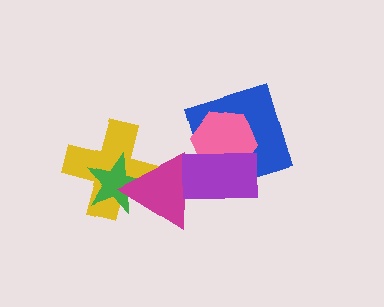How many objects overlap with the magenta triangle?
3 objects overlap with the magenta triangle.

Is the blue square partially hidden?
Yes, it is partially covered by another shape.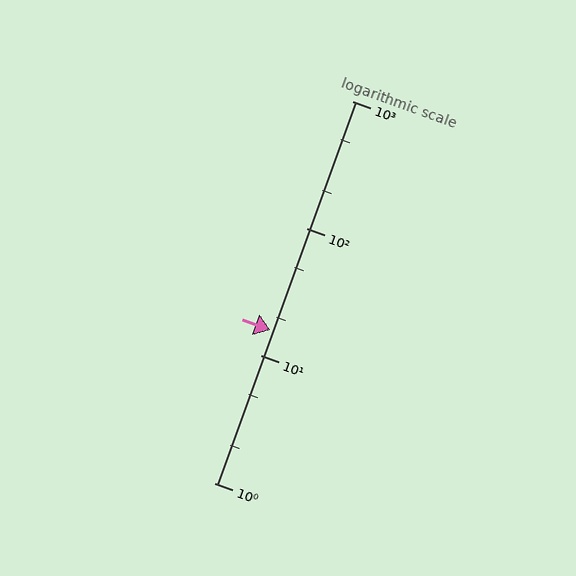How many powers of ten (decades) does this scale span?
The scale spans 3 decades, from 1 to 1000.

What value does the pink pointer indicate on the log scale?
The pointer indicates approximately 16.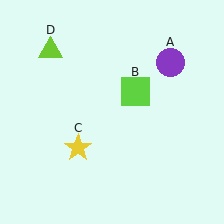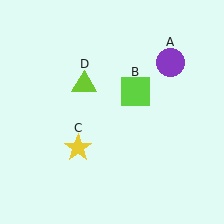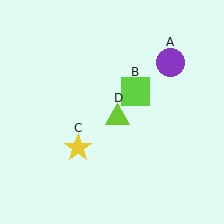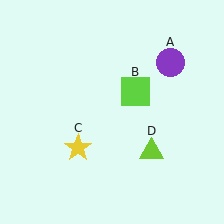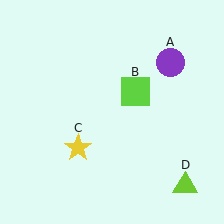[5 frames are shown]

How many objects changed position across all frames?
1 object changed position: lime triangle (object D).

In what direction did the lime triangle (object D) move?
The lime triangle (object D) moved down and to the right.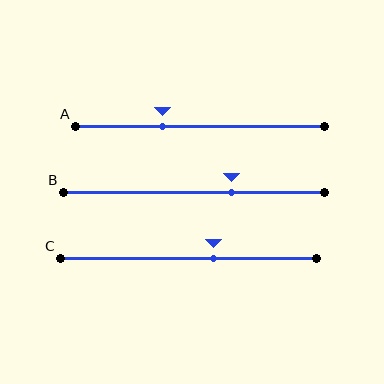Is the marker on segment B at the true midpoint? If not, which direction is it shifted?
No, the marker on segment B is shifted to the right by about 15% of the segment length.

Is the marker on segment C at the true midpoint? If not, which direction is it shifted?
No, the marker on segment C is shifted to the right by about 10% of the segment length.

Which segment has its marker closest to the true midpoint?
Segment C has its marker closest to the true midpoint.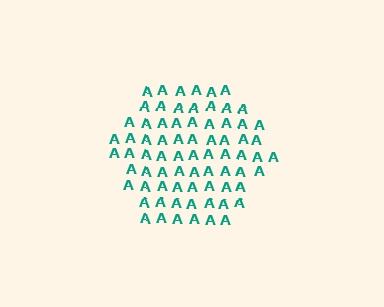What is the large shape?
The large shape is a hexagon.